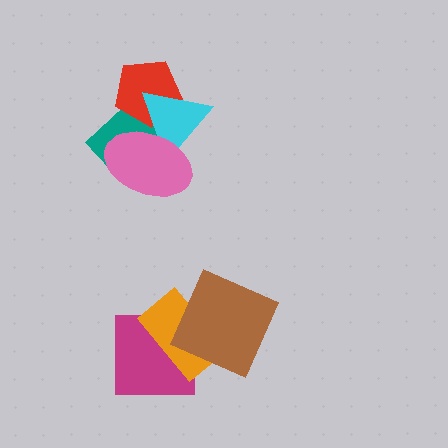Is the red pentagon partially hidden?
Yes, it is partially covered by another shape.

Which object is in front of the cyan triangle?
The pink ellipse is in front of the cyan triangle.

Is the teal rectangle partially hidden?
Yes, it is partially covered by another shape.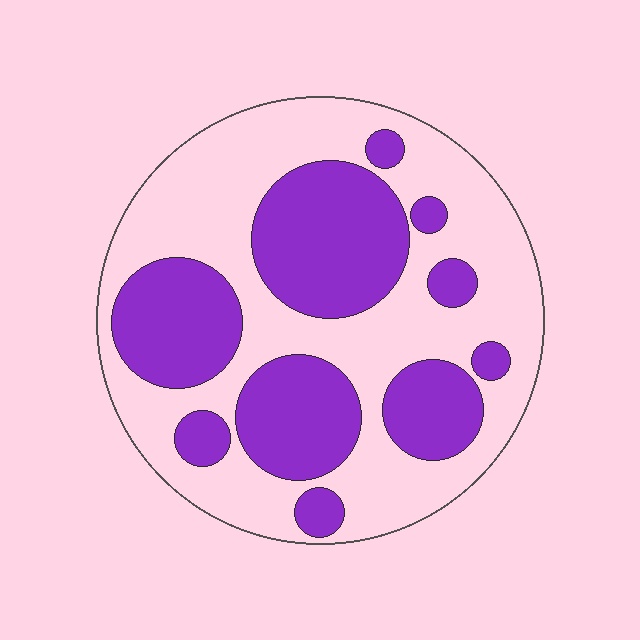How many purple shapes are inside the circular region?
10.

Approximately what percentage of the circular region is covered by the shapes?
Approximately 40%.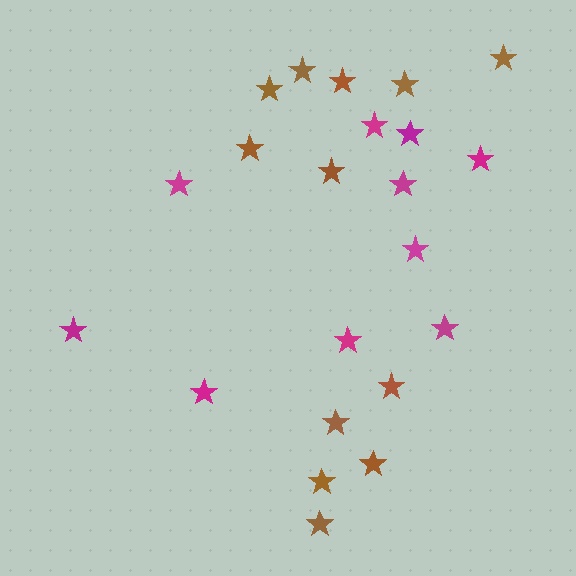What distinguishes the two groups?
There are 2 groups: one group of magenta stars (10) and one group of brown stars (12).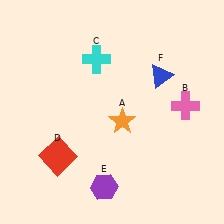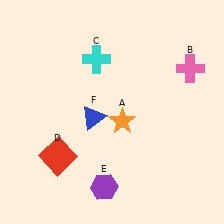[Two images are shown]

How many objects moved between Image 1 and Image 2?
2 objects moved between the two images.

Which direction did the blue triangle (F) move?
The blue triangle (F) moved left.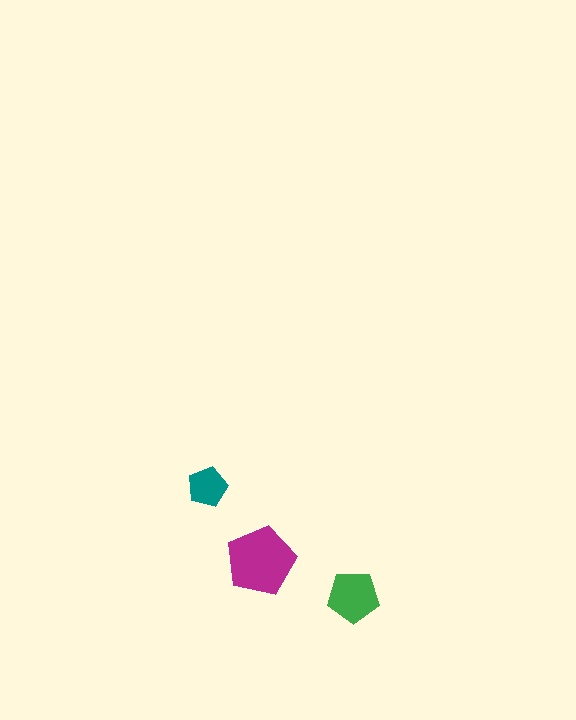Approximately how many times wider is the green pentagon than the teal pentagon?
About 1.5 times wider.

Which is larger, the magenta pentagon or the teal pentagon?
The magenta one.